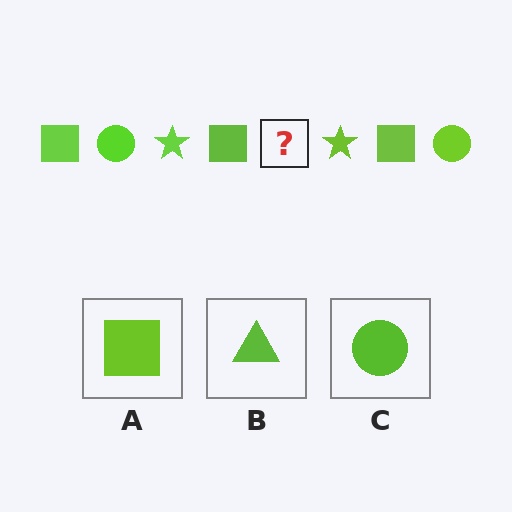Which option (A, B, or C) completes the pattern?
C.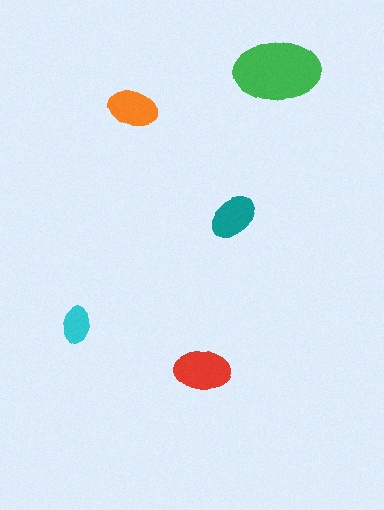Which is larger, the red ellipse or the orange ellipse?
The red one.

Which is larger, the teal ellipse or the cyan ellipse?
The teal one.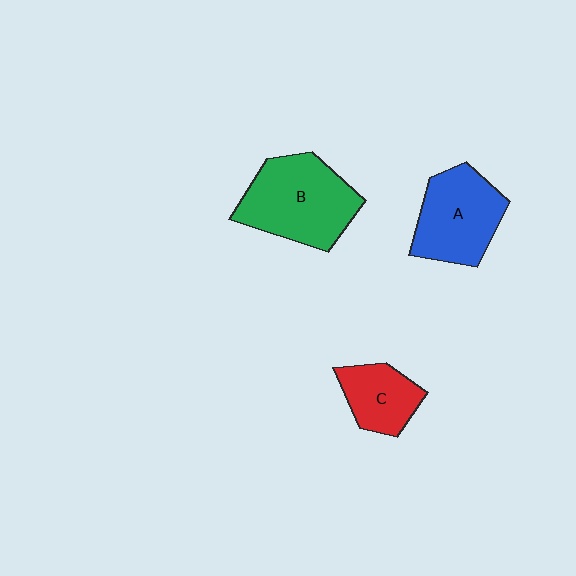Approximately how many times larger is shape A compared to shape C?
Approximately 1.6 times.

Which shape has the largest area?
Shape B (green).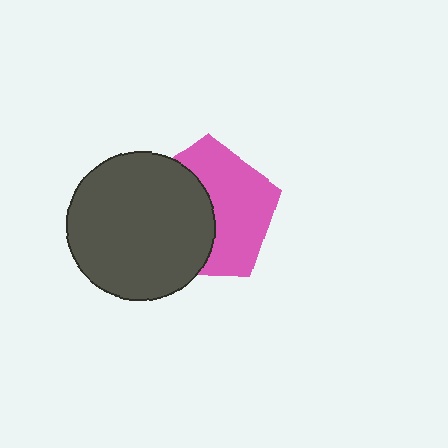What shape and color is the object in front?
The object in front is a dark gray circle.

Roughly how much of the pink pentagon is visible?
About half of it is visible (roughly 53%).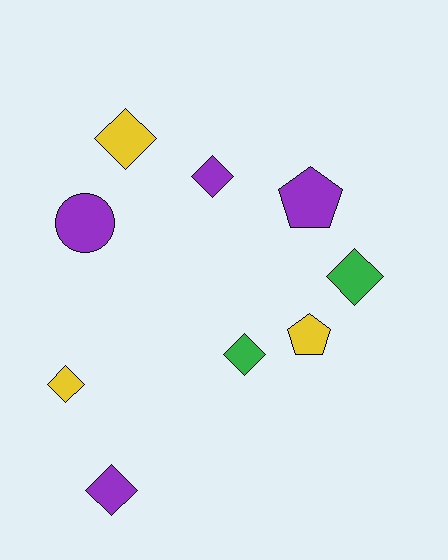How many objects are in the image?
There are 9 objects.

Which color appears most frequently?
Purple, with 4 objects.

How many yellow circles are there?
There are no yellow circles.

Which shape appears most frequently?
Diamond, with 6 objects.